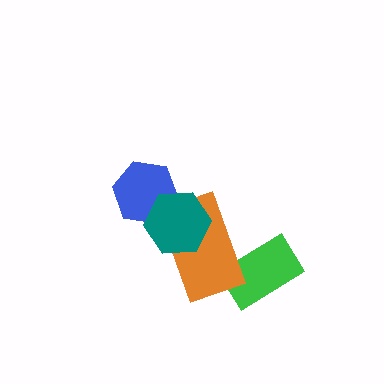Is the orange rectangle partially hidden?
Yes, it is partially covered by another shape.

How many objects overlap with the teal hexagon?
2 objects overlap with the teal hexagon.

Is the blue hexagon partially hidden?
Yes, it is partially covered by another shape.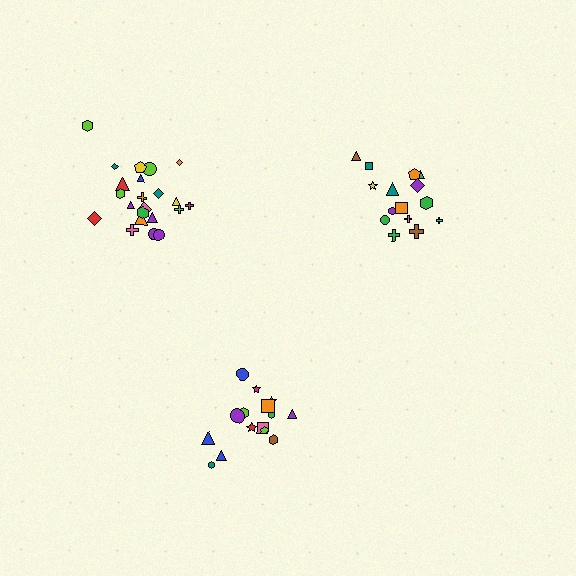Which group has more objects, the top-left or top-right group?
The top-left group.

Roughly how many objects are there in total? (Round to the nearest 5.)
Roughly 50 objects in total.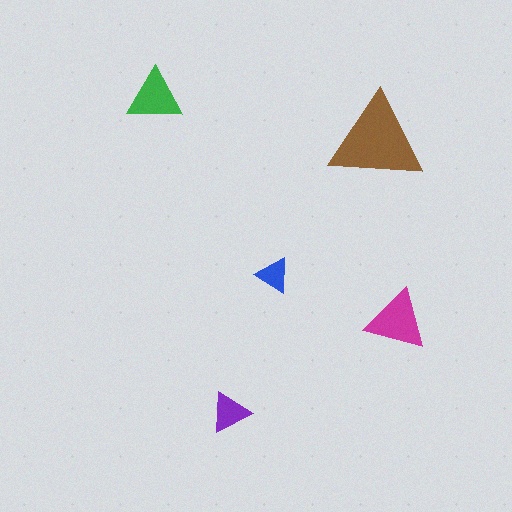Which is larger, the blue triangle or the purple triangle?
The purple one.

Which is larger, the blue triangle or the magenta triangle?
The magenta one.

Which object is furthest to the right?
The magenta triangle is rightmost.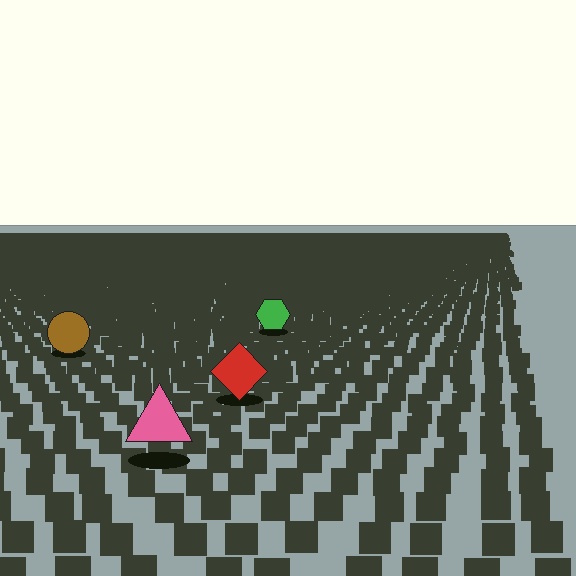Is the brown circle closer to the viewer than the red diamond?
No. The red diamond is closer — you can tell from the texture gradient: the ground texture is coarser near it.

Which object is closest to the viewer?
The pink triangle is closest. The texture marks near it are larger and more spread out.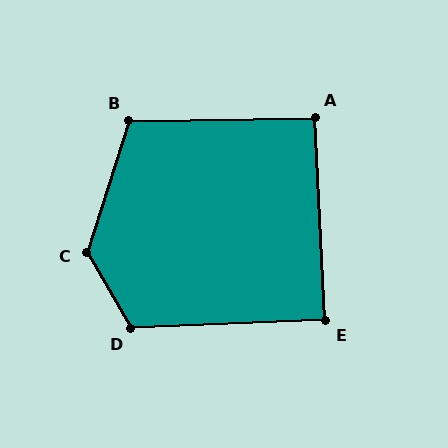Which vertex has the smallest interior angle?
E, at approximately 89 degrees.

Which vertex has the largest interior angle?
C, at approximately 132 degrees.